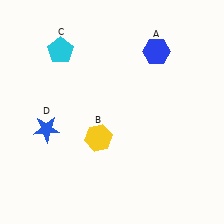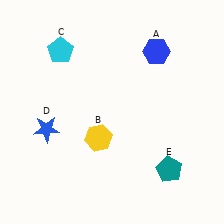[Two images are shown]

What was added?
A teal pentagon (E) was added in Image 2.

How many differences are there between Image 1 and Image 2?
There is 1 difference between the two images.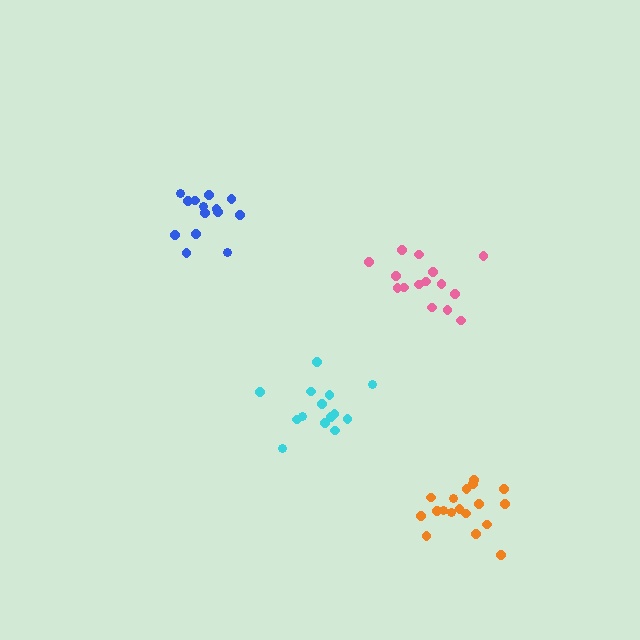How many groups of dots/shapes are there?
There are 4 groups.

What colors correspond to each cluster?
The clusters are colored: blue, orange, pink, cyan.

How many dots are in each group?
Group 1: 14 dots, Group 2: 18 dots, Group 3: 15 dots, Group 4: 15 dots (62 total).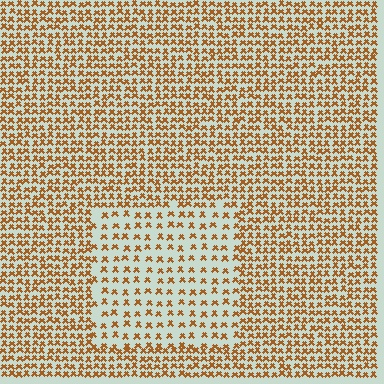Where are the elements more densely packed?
The elements are more densely packed outside the rectangle boundary.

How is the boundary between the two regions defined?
The boundary is defined by a change in element density (approximately 2.0x ratio). All elements are the same color, size, and shape.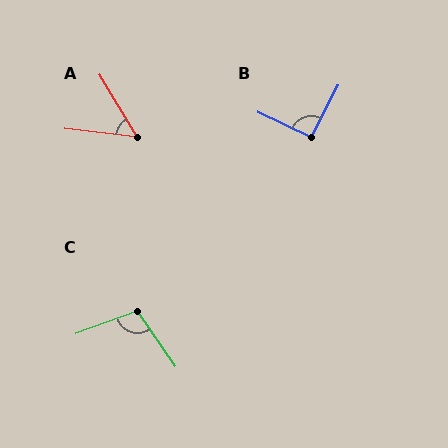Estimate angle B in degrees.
Approximately 90 degrees.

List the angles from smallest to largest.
A (52°), B (90°), C (104°).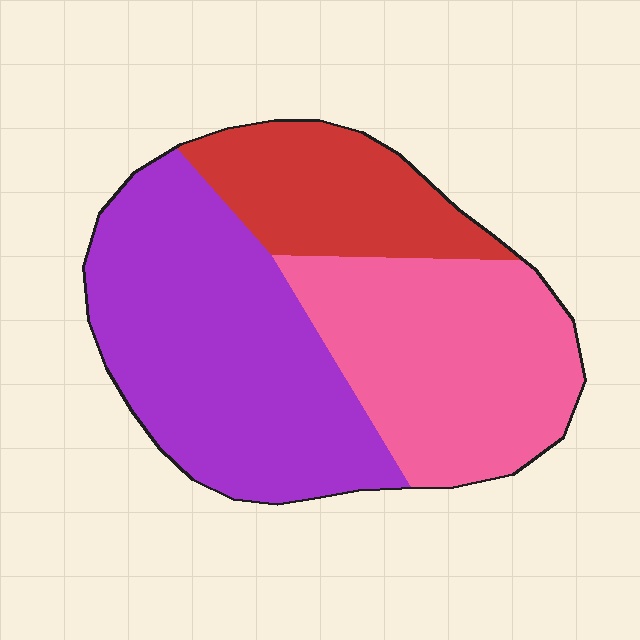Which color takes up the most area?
Purple, at roughly 45%.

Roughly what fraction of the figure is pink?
Pink takes up about one third (1/3) of the figure.